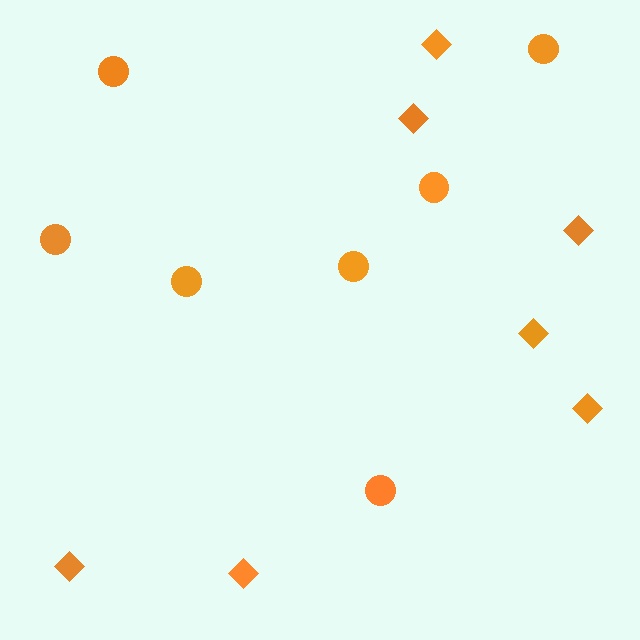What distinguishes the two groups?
There are 2 groups: one group of circles (7) and one group of diamonds (7).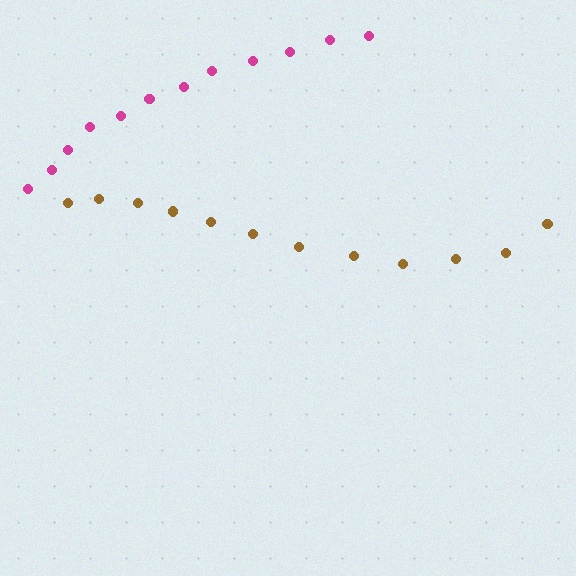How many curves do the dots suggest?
There are 2 distinct paths.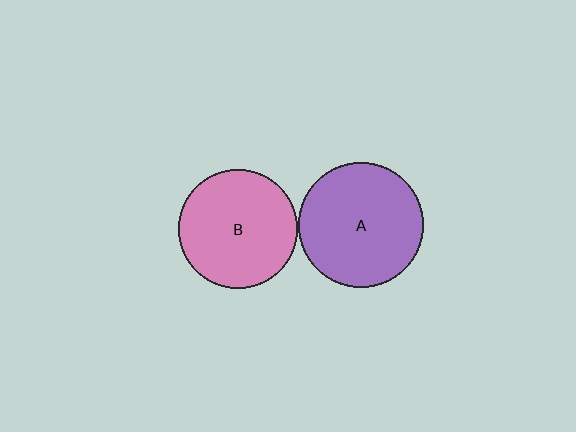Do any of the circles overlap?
No, none of the circles overlap.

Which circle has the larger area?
Circle A (purple).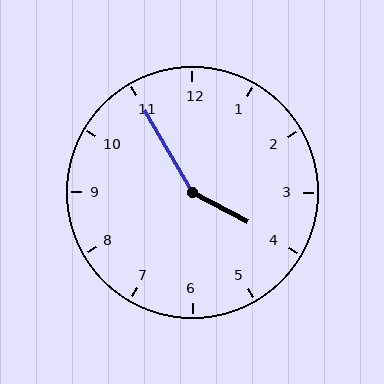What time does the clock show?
3:55.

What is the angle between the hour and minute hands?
Approximately 148 degrees.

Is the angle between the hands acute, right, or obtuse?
It is obtuse.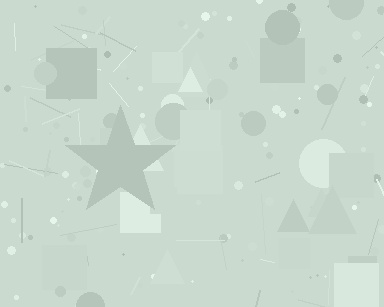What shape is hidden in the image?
A star is hidden in the image.